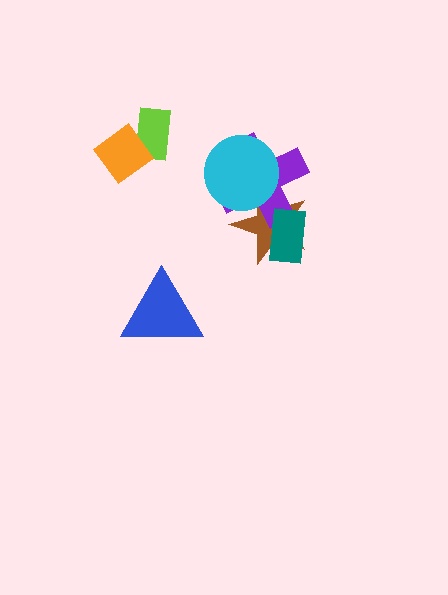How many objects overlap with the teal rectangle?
2 objects overlap with the teal rectangle.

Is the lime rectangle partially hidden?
Yes, it is partially covered by another shape.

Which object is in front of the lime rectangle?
The orange diamond is in front of the lime rectangle.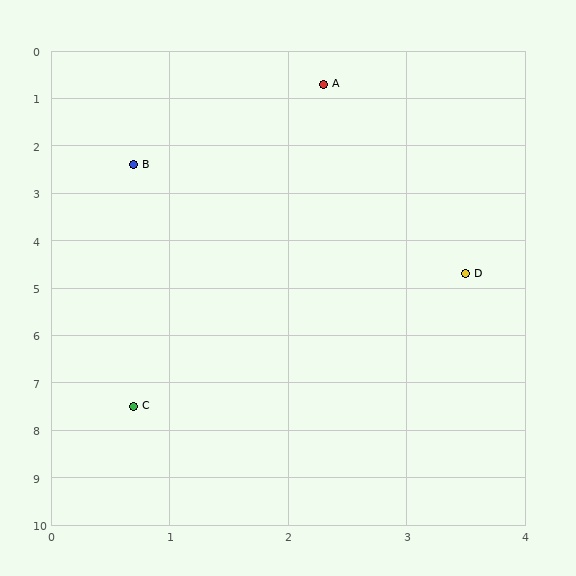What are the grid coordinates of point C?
Point C is at approximately (0.7, 7.5).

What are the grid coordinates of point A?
Point A is at approximately (2.3, 0.7).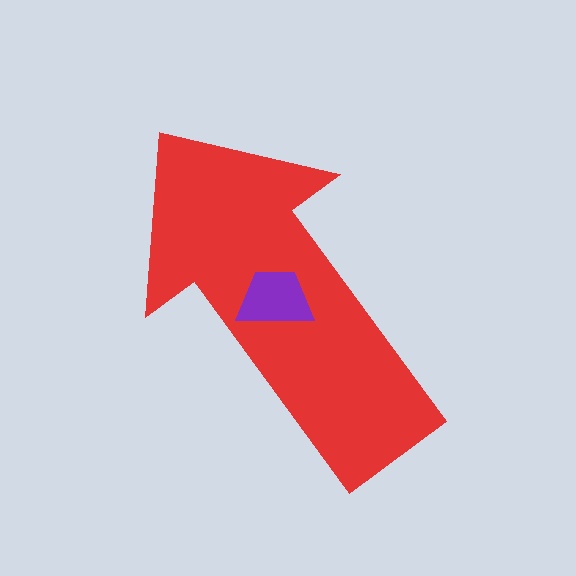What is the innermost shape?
The purple trapezoid.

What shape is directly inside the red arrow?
The purple trapezoid.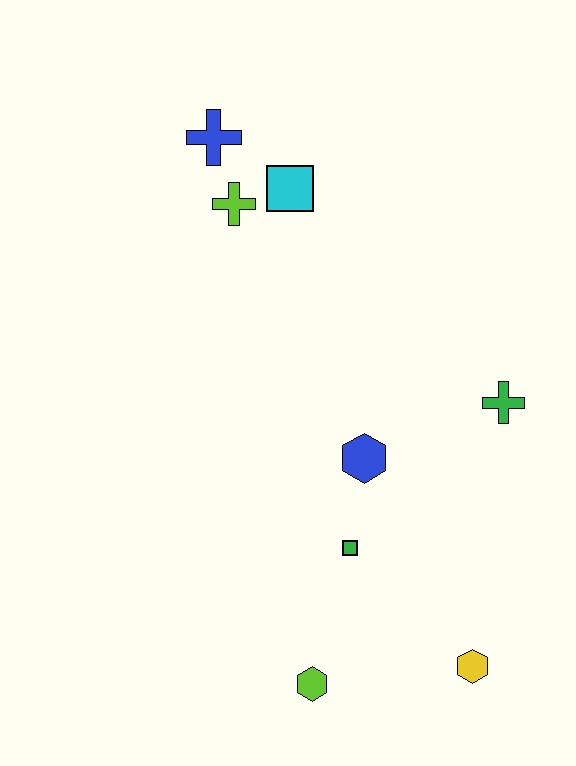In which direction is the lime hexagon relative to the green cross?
The lime hexagon is below the green cross.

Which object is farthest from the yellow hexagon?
The blue cross is farthest from the yellow hexagon.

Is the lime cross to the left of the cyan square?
Yes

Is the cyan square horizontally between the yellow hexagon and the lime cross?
Yes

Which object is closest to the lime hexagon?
The green square is closest to the lime hexagon.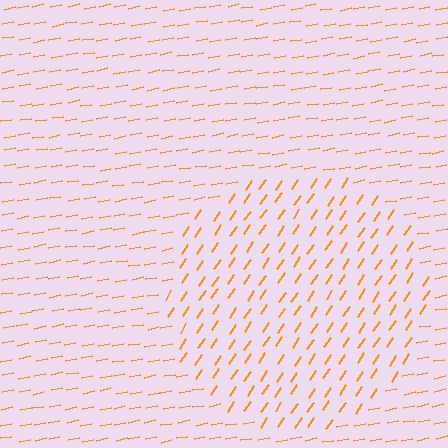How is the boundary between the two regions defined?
The boundary is defined purely by a change in line orientation (approximately 45 degrees difference). All lines are the same color and thickness.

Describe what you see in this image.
The image is filled with small orange line segments. A circle region in the image has lines oriented differently from the surrounding lines, creating a visible texture boundary.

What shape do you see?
I see a circle.